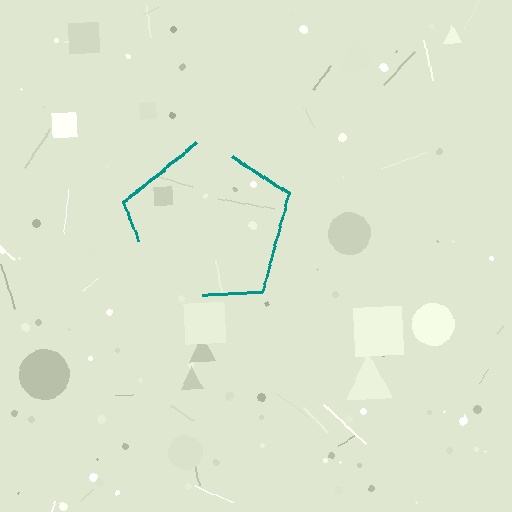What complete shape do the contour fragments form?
The contour fragments form a pentagon.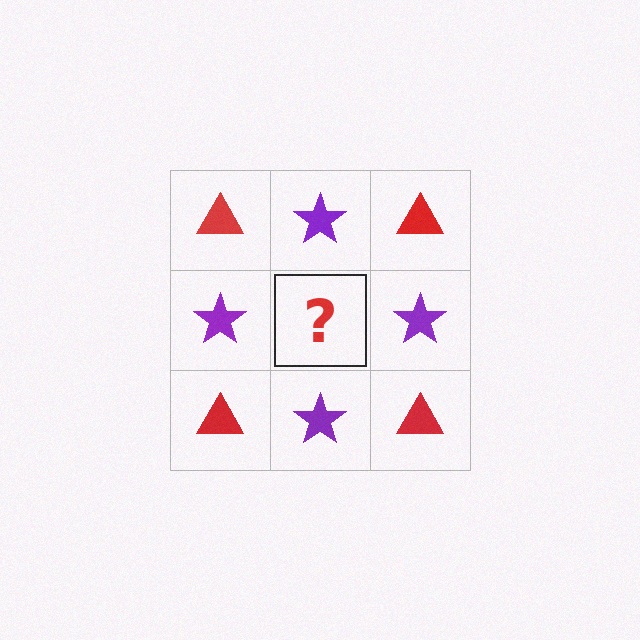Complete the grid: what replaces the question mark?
The question mark should be replaced with a red triangle.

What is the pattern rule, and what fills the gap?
The rule is that it alternates red triangle and purple star in a checkerboard pattern. The gap should be filled with a red triangle.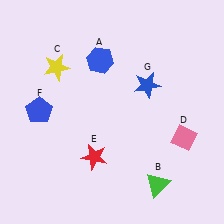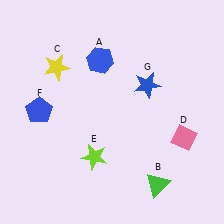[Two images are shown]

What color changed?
The star (E) changed from red in Image 1 to lime in Image 2.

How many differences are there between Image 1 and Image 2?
There is 1 difference between the two images.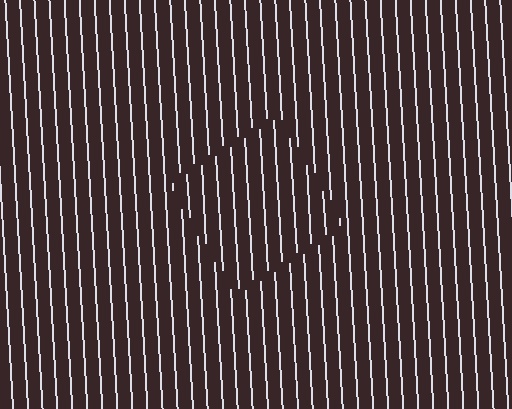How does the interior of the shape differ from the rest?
The interior of the shape contains the same grating, shifted by half a period — the contour is defined by the phase discontinuity where line-ends from the inner and outer gratings abut.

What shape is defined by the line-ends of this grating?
An illusory square. The interior of the shape contains the same grating, shifted by half a period — the contour is defined by the phase discontinuity where line-ends from the inner and outer gratings abut.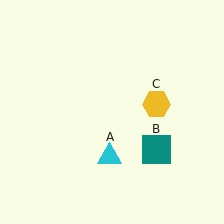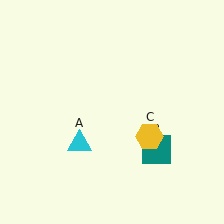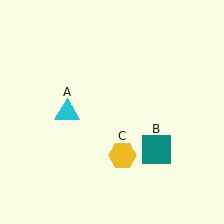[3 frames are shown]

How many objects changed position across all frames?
2 objects changed position: cyan triangle (object A), yellow hexagon (object C).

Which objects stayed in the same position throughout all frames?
Teal square (object B) remained stationary.